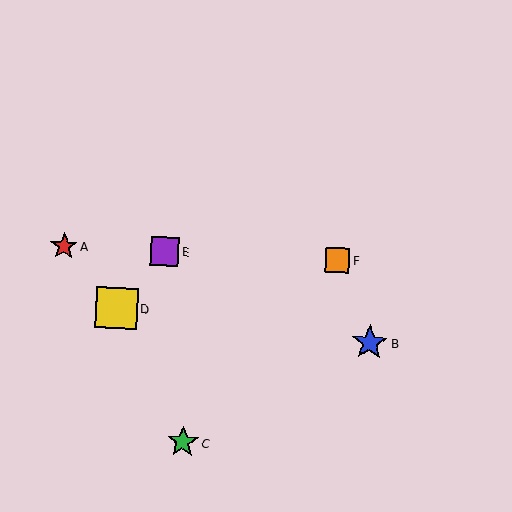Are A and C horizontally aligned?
No, A is at y≈246 and C is at y≈442.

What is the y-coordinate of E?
Object E is at y≈251.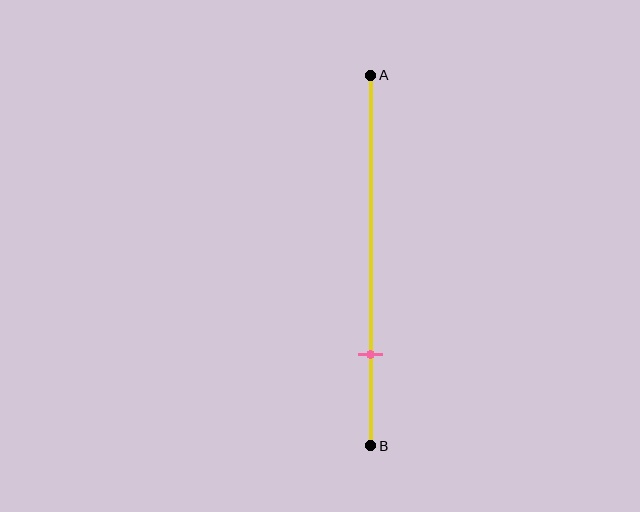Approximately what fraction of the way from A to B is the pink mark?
The pink mark is approximately 75% of the way from A to B.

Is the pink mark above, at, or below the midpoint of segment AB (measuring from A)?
The pink mark is below the midpoint of segment AB.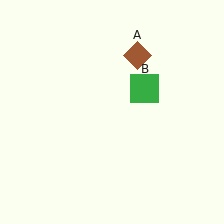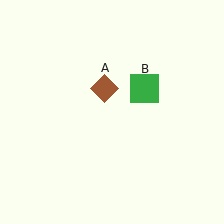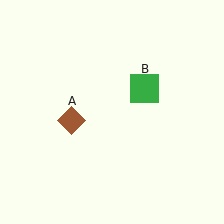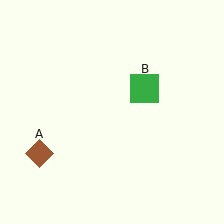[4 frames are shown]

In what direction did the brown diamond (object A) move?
The brown diamond (object A) moved down and to the left.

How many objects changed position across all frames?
1 object changed position: brown diamond (object A).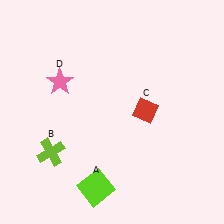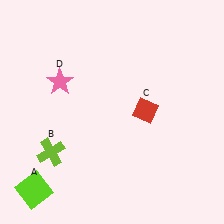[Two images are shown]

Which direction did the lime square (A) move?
The lime square (A) moved left.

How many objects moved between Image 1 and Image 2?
1 object moved between the two images.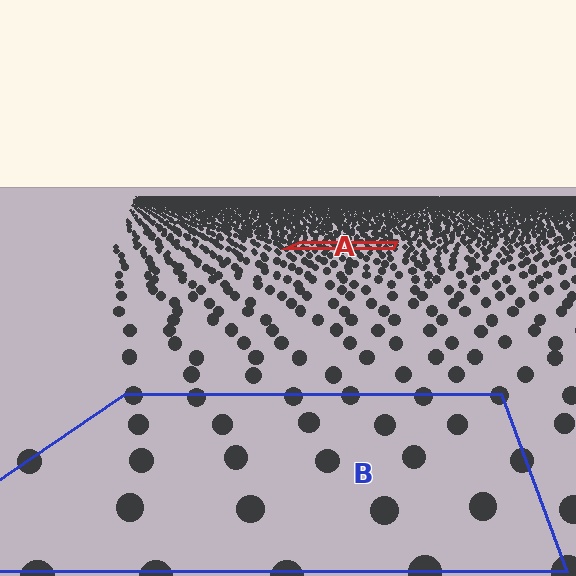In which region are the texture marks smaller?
The texture marks are smaller in region A, because it is farther away.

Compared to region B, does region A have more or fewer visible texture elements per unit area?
Region A has more texture elements per unit area — they are packed more densely because it is farther away.